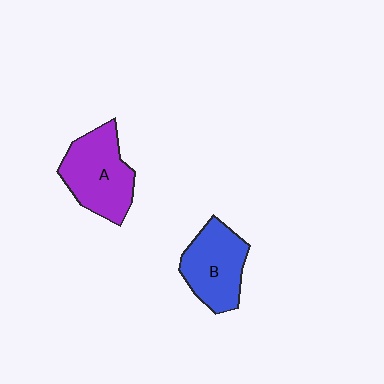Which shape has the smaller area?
Shape B (blue).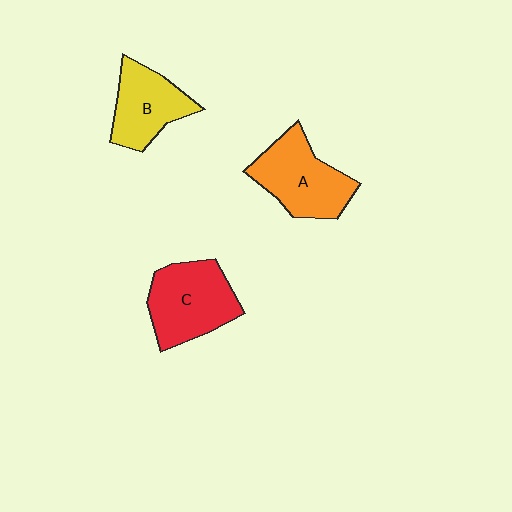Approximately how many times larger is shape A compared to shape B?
Approximately 1.2 times.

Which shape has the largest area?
Shape C (red).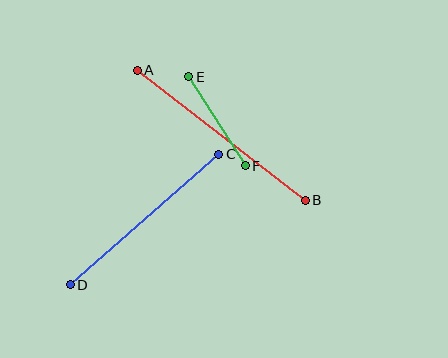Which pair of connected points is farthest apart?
Points A and B are farthest apart.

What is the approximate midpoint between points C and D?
The midpoint is at approximately (145, 220) pixels.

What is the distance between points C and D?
The distance is approximately 197 pixels.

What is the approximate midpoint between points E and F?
The midpoint is at approximately (217, 121) pixels.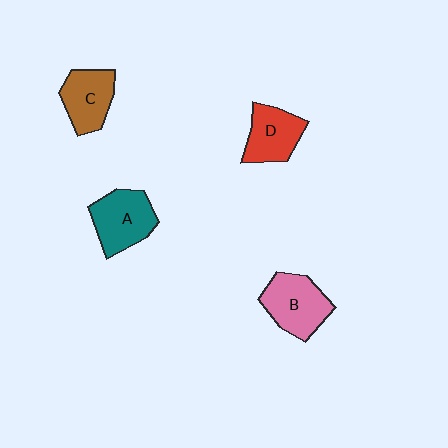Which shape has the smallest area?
Shape D (red).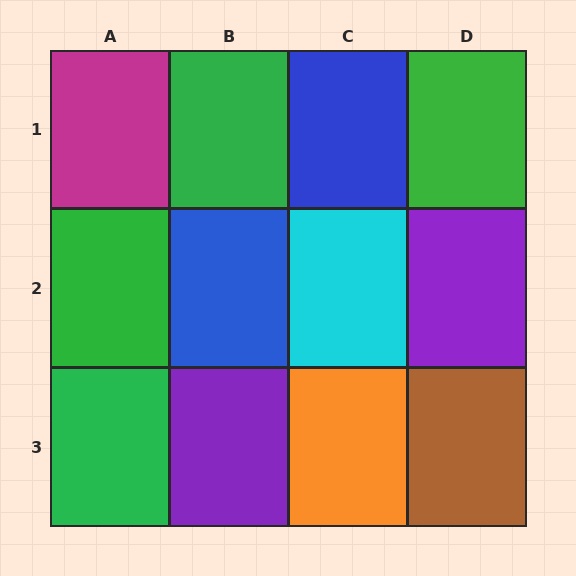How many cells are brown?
1 cell is brown.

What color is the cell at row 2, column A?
Green.